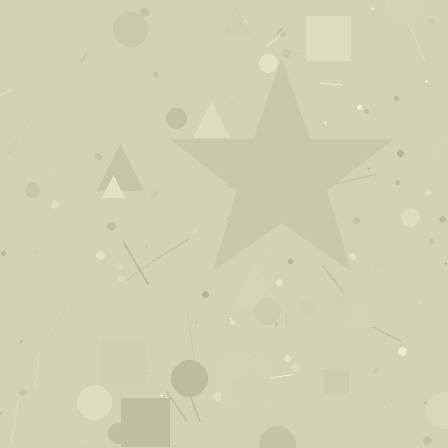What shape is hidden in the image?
A star is hidden in the image.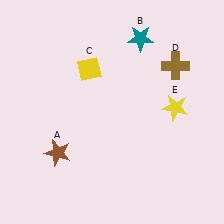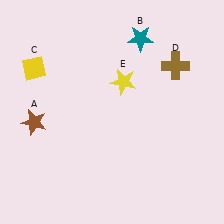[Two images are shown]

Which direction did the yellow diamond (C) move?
The yellow diamond (C) moved left.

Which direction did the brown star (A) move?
The brown star (A) moved up.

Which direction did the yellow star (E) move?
The yellow star (E) moved left.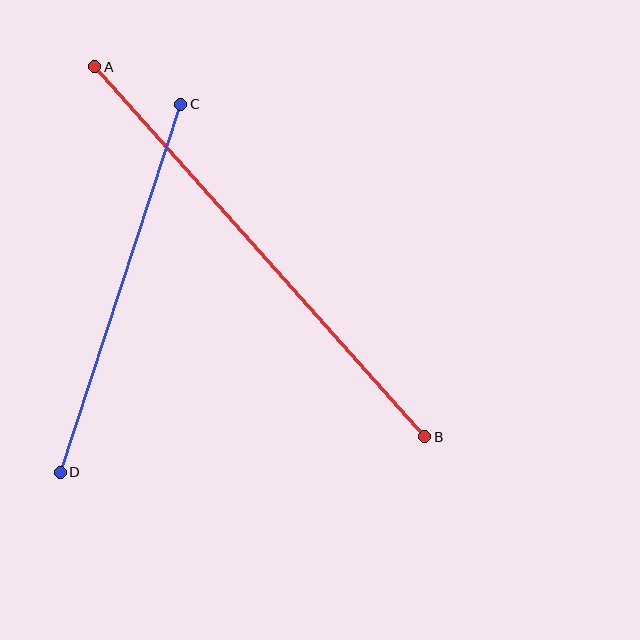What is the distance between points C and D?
The distance is approximately 387 pixels.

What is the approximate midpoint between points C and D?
The midpoint is at approximately (120, 288) pixels.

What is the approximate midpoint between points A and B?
The midpoint is at approximately (260, 252) pixels.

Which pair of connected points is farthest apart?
Points A and B are farthest apart.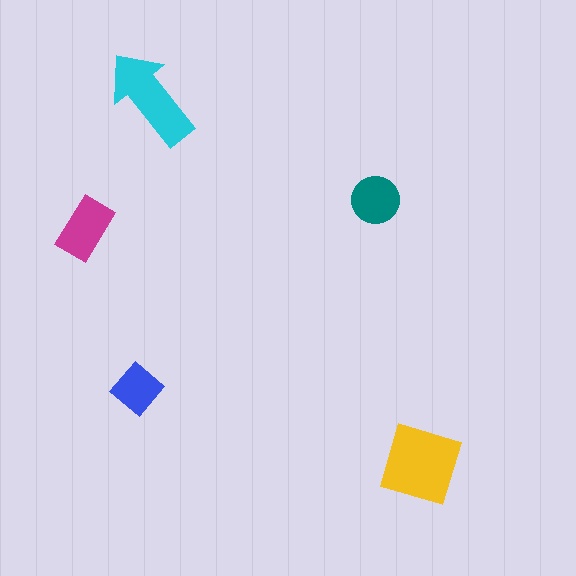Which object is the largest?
The yellow square.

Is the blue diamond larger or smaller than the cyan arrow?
Smaller.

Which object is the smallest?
The blue diamond.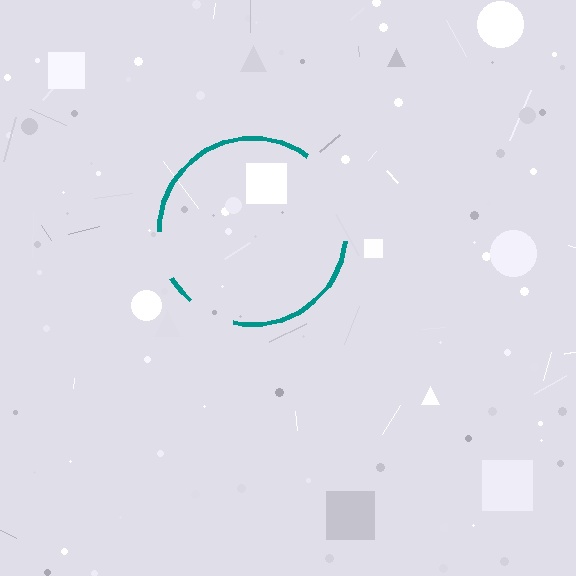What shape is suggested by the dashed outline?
The dashed outline suggests a circle.